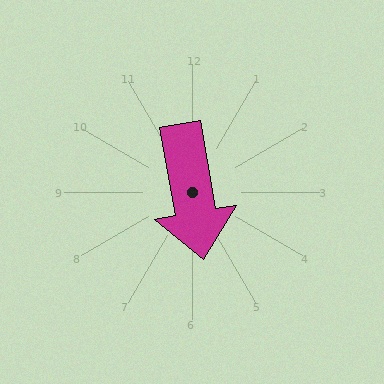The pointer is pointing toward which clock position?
Roughly 6 o'clock.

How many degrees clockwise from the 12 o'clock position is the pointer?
Approximately 170 degrees.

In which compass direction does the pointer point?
South.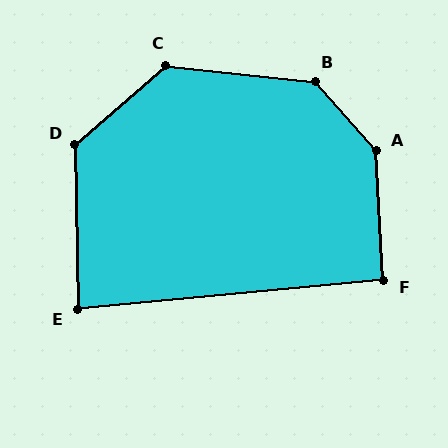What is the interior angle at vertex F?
Approximately 92 degrees (approximately right).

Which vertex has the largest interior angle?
A, at approximately 142 degrees.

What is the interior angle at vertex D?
Approximately 130 degrees (obtuse).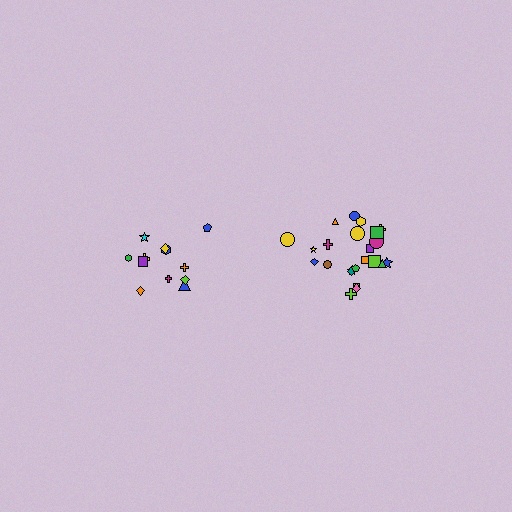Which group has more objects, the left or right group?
The right group.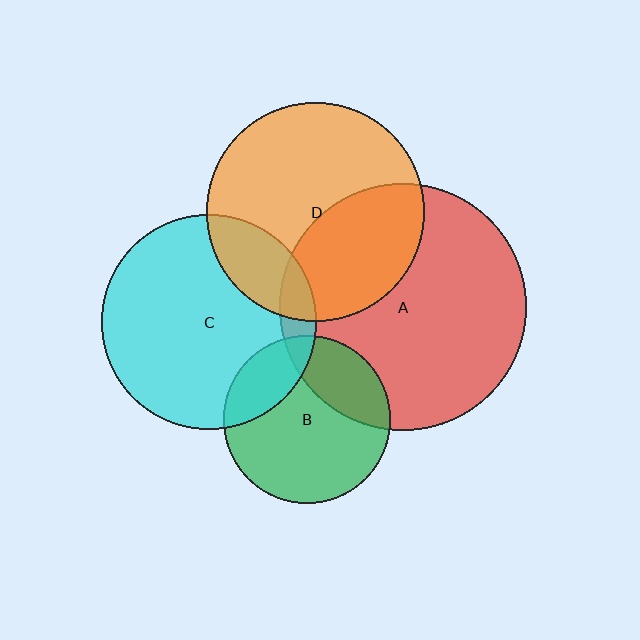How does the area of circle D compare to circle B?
Approximately 1.7 times.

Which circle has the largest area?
Circle A (red).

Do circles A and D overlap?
Yes.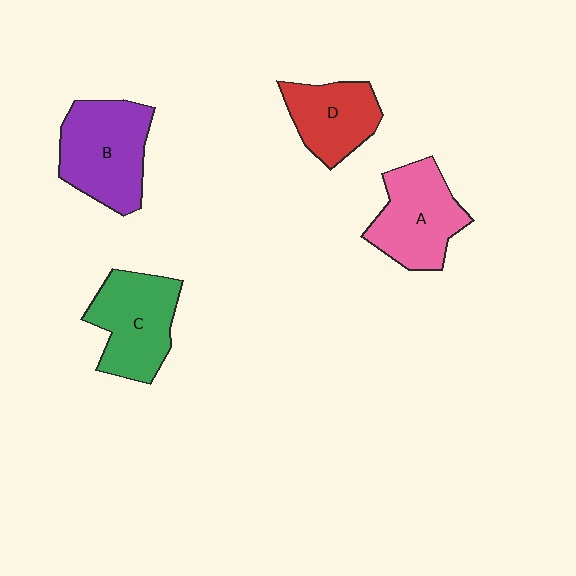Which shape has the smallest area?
Shape D (red).